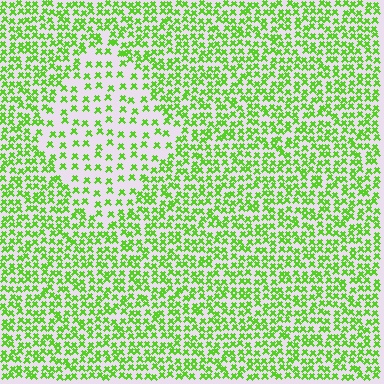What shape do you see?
I see a diamond.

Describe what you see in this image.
The image contains small lime elements arranged at two different densities. A diamond-shaped region is visible where the elements are less densely packed than the surrounding area.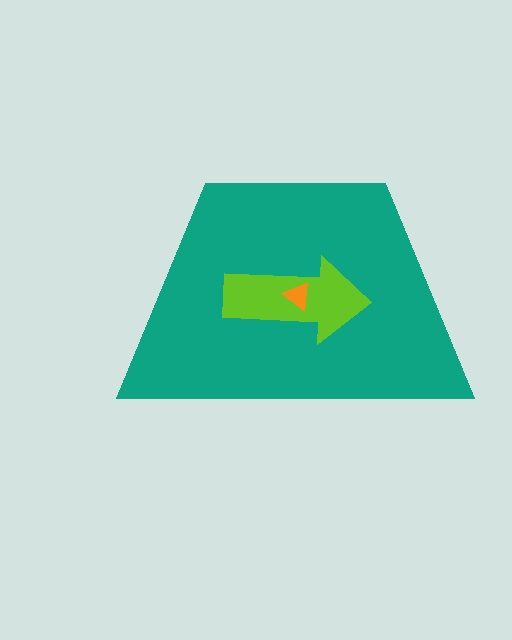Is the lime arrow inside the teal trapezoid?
Yes.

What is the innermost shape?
The orange triangle.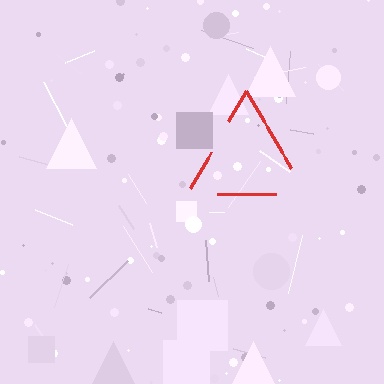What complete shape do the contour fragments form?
The contour fragments form a triangle.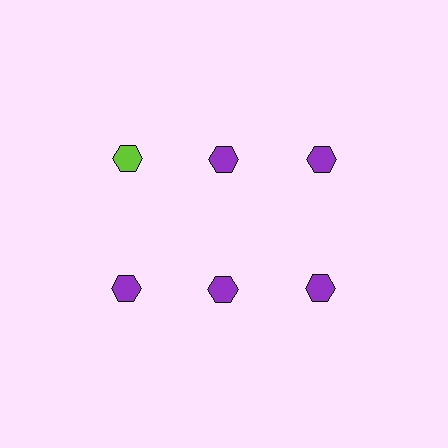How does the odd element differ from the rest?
It has a different color: lime instead of purple.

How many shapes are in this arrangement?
There are 6 shapes arranged in a grid pattern.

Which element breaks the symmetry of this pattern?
The lime hexagon in the top row, leftmost column breaks the symmetry. All other shapes are purple hexagons.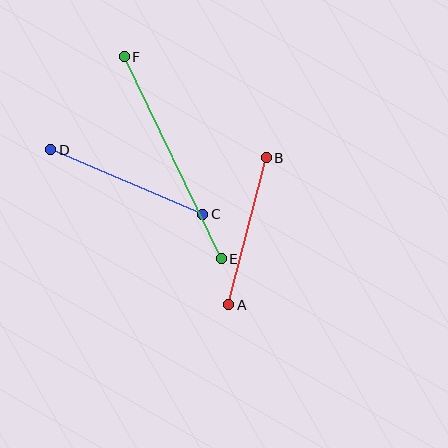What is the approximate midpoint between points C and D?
The midpoint is at approximately (127, 182) pixels.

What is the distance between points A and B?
The distance is approximately 151 pixels.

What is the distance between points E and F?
The distance is approximately 224 pixels.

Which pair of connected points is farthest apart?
Points E and F are farthest apart.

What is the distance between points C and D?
The distance is approximately 165 pixels.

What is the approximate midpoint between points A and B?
The midpoint is at approximately (248, 231) pixels.